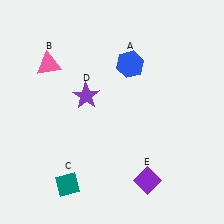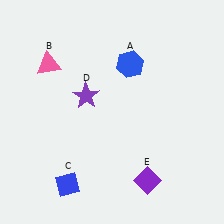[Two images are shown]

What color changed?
The diamond (C) changed from teal in Image 1 to blue in Image 2.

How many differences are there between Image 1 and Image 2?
There is 1 difference between the two images.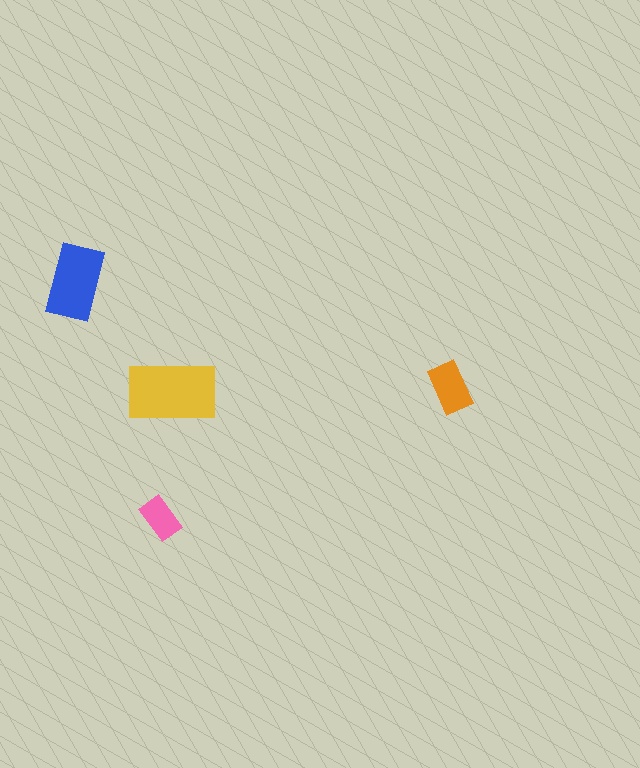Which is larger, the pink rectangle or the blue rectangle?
The blue one.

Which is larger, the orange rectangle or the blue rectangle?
The blue one.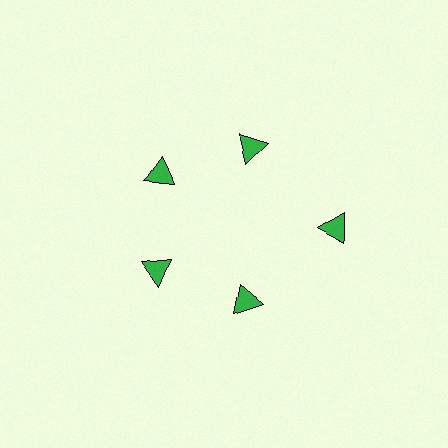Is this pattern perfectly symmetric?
No. The 5 green triangles are arranged in a ring, but one element near the 3 o'clock position is pushed outward from the center, breaking the 5-fold rotational symmetry.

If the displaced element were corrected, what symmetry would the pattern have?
It would have 5-fold rotational symmetry — the pattern would map onto itself every 72 degrees.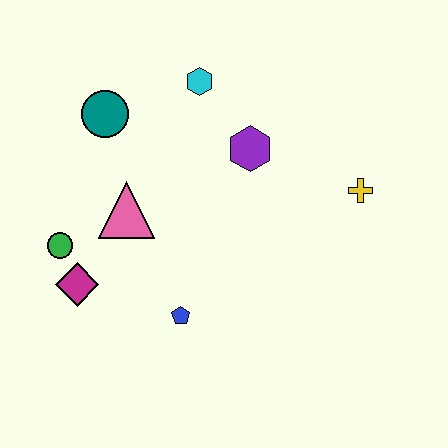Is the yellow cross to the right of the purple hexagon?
Yes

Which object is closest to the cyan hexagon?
The purple hexagon is closest to the cyan hexagon.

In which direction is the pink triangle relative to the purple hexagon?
The pink triangle is to the left of the purple hexagon.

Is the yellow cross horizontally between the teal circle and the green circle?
No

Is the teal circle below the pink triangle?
No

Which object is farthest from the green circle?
The yellow cross is farthest from the green circle.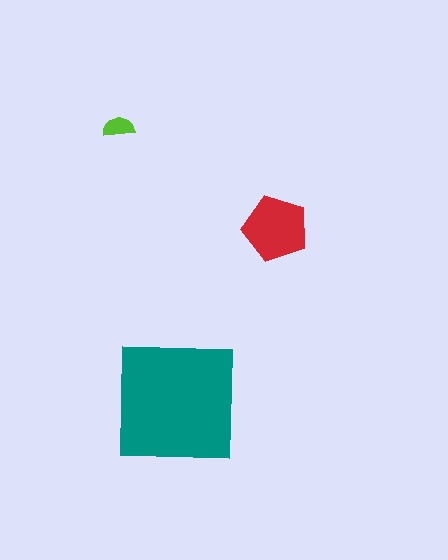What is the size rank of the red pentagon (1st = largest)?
2nd.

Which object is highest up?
The lime semicircle is topmost.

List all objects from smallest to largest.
The lime semicircle, the red pentagon, the teal square.